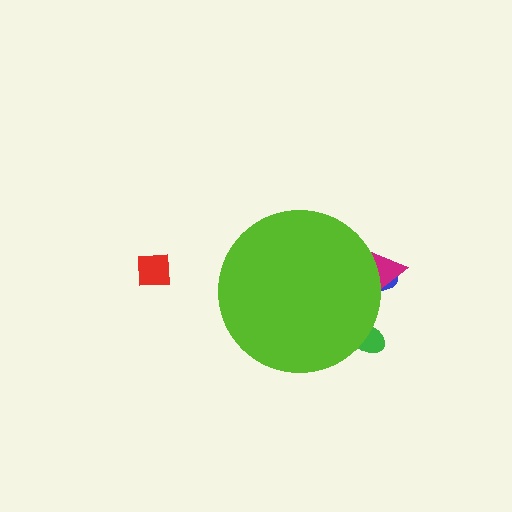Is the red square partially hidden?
No, the red square is fully visible.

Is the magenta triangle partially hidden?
Yes, the magenta triangle is partially hidden behind the lime circle.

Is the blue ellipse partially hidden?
Yes, the blue ellipse is partially hidden behind the lime circle.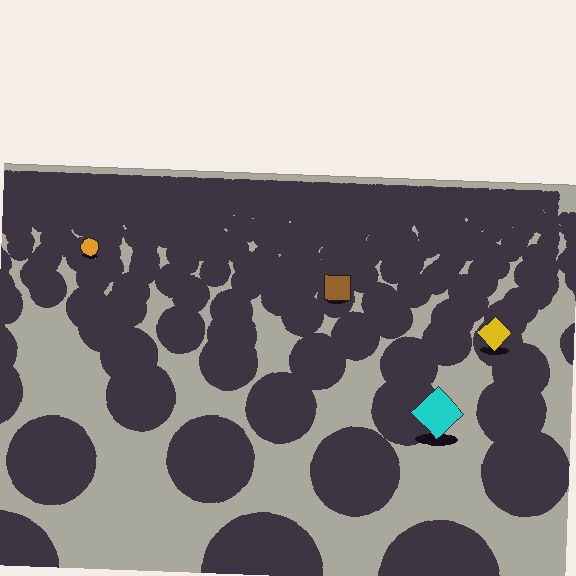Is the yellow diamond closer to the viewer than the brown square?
Yes. The yellow diamond is closer — you can tell from the texture gradient: the ground texture is coarser near it.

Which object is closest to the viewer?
The cyan diamond is closest. The texture marks near it are larger and more spread out.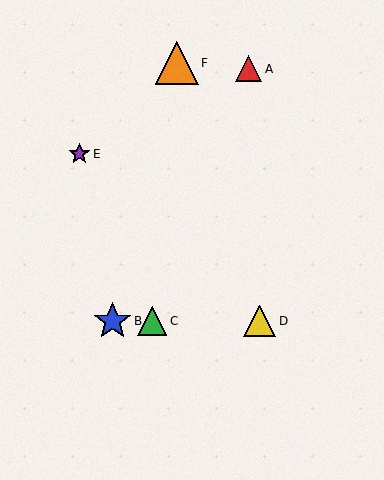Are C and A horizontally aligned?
No, C is at y≈321 and A is at y≈69.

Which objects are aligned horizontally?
Objects B, C, D are aligned horizontally.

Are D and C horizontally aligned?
Yes, both are at y≈321.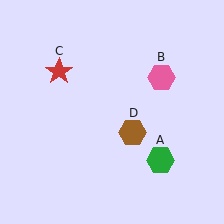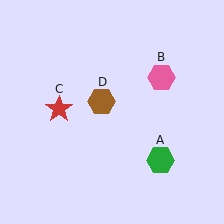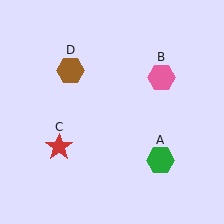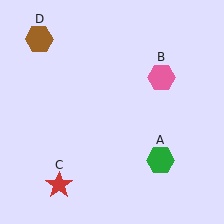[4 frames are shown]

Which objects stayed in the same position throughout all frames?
Green hexagon (object A) and pink hexagon (object B) remained stationary.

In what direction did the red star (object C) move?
The red star (object C) moved down.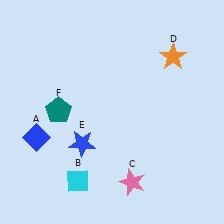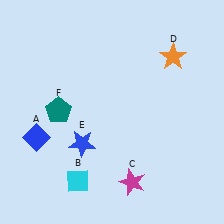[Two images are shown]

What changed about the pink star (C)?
In Image 1, C is pink. In Image 2, it changed to magenta.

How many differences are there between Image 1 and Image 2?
There is 1 difference between the two images.